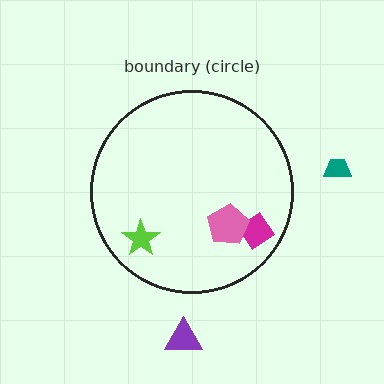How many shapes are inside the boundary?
3 inside, 2 outside.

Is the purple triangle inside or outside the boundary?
Outside.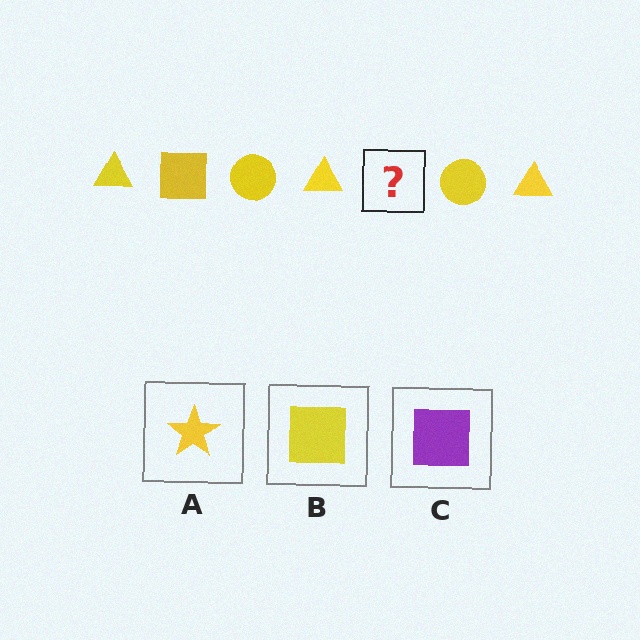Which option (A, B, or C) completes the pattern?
B.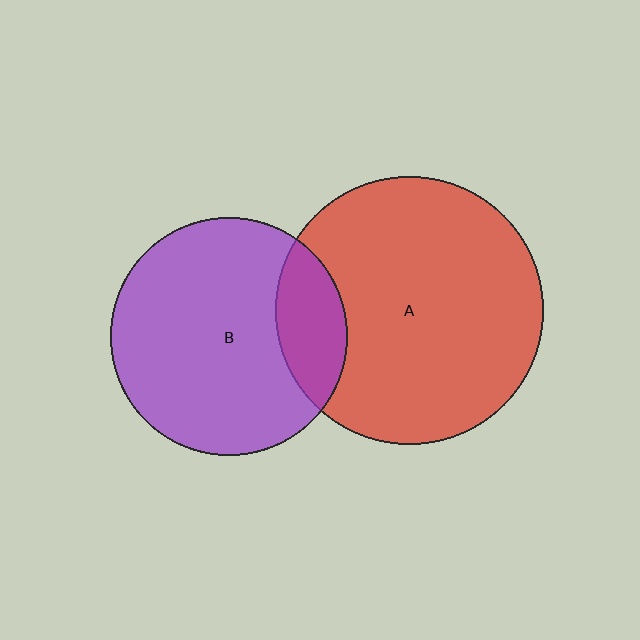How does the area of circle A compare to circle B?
Approximately 1.3 times.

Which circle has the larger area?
Circle A (red).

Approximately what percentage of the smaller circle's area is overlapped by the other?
Approximately 20%.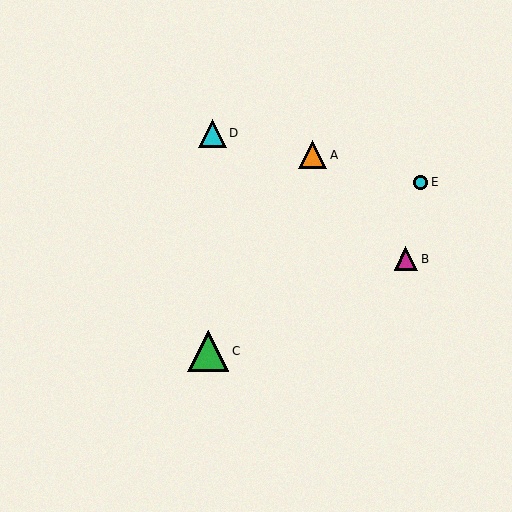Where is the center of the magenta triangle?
The center of the magenta triangle is at (406, 259).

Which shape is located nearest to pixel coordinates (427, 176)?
The cyan circle (labeled E) at (420, 182) is nearest to that location.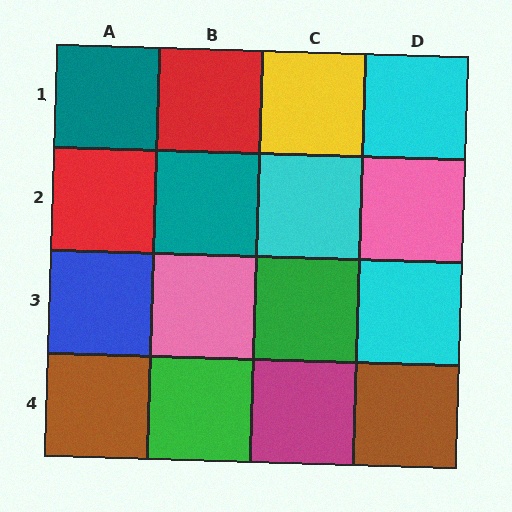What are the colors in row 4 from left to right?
Brown, green, magenta, brown.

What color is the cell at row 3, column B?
Pink.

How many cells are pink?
2 cells are pink.